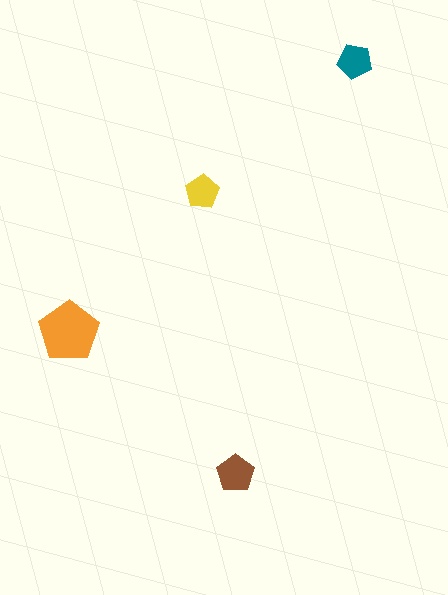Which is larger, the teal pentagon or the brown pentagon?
The brown one.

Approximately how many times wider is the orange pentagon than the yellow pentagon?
About 2 times wider.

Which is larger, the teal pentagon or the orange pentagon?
The orange one.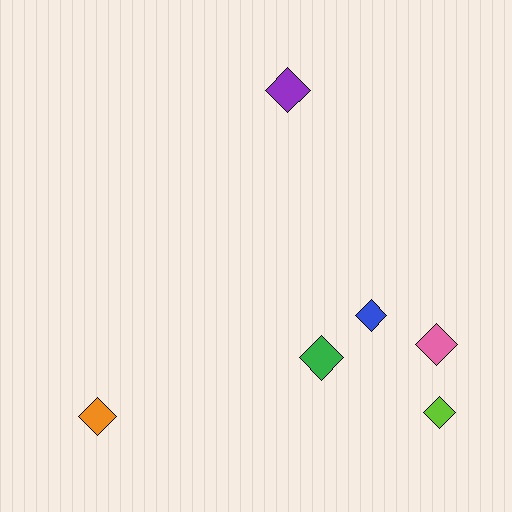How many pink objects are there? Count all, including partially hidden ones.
There is 1 pink object.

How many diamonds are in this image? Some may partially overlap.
There are 6 diamonds.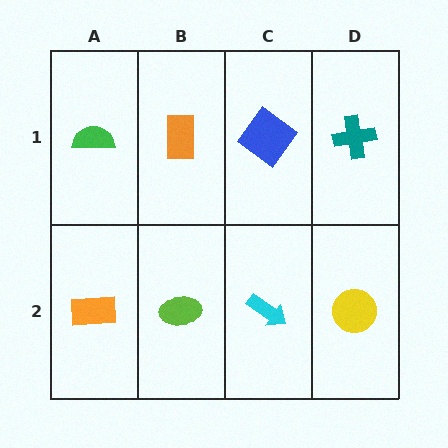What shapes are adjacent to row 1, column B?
A lime ellipse (row 2, column B), a green semicircle (row 1, column A), a blue diamond (row 1, column C).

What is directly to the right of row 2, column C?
A yellow circle.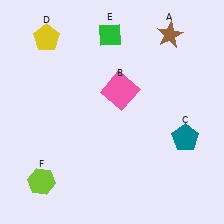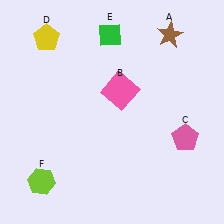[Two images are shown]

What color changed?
The pentagon (C) changed from teal in Image 1 to pink in Image 2.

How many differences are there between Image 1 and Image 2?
There is 1 difference between the two images.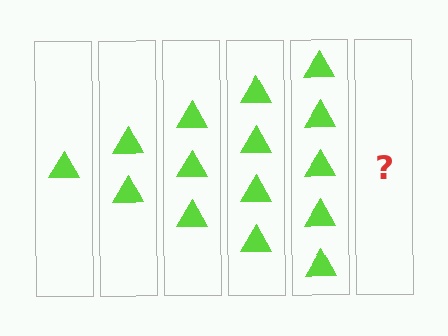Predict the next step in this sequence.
The next step is 6 triangles.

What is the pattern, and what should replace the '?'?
The pattern is that each step adds one more triangle. The '?' should be 6 triangles.